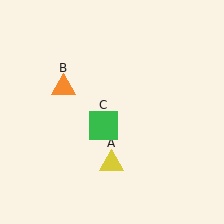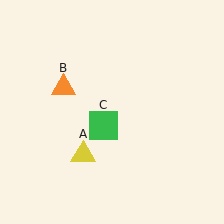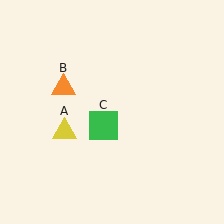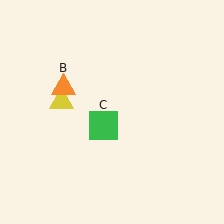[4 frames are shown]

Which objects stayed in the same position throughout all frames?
Orange triangle (object B) and green square (object C) remained stationary.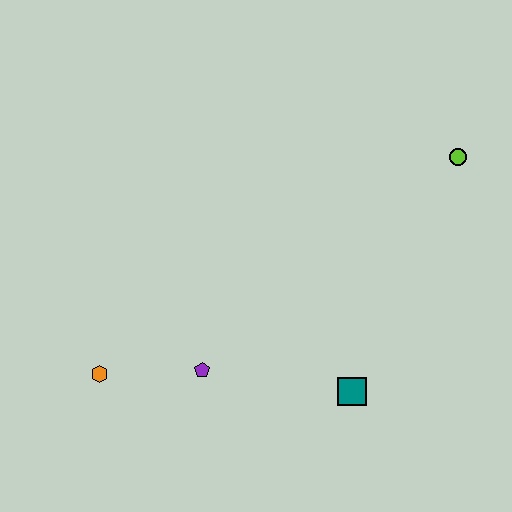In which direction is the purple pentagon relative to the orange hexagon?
The purple pentagon is to the right of the orange hexagon.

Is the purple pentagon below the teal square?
No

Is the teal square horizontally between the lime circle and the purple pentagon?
Yes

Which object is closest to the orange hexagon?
The purple pentagon is closest to the orange hexagon.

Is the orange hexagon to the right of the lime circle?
No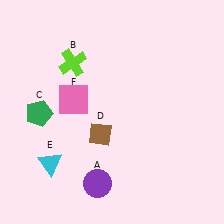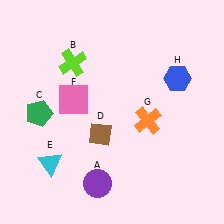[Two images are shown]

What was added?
An orange cross (G), a blue hexagon (H) were added in Image 2.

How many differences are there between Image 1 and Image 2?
There are 2 differences between the two images.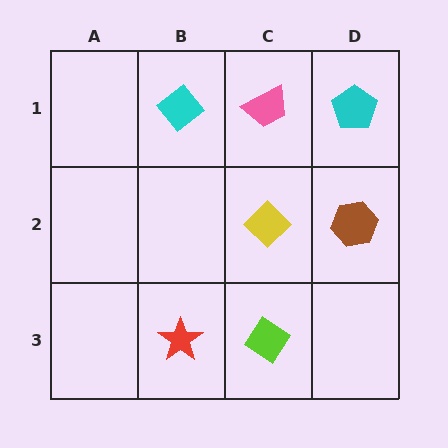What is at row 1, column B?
A cyan diamond.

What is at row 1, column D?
A cyan pentagon.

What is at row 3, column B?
A red star.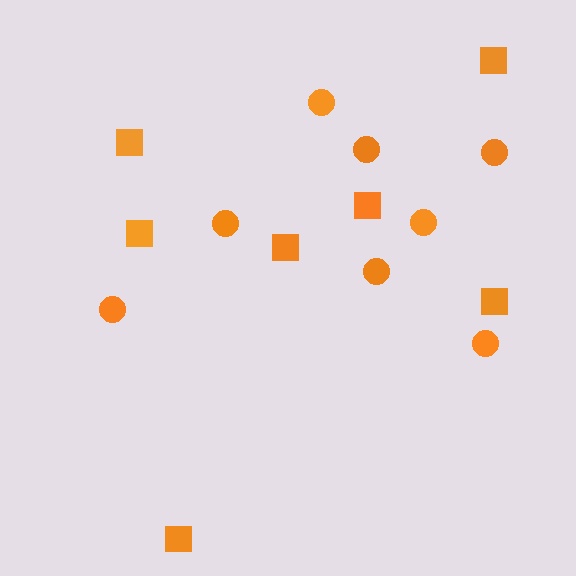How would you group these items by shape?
There are 2 groups: one group of squares (7) and one group of circles (8).